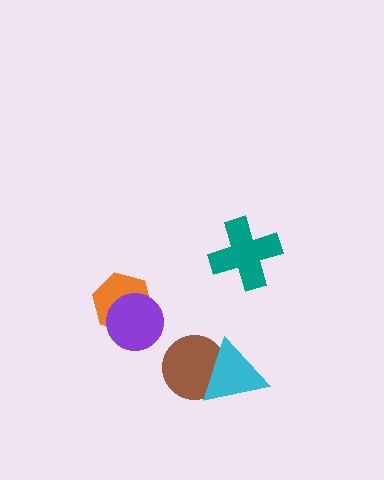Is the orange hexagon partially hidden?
Yes, it is partially covered by another shape.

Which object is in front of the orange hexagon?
The purple circle is in front of the orange hexagon.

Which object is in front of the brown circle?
The cyan triangle is in front of the brown circle.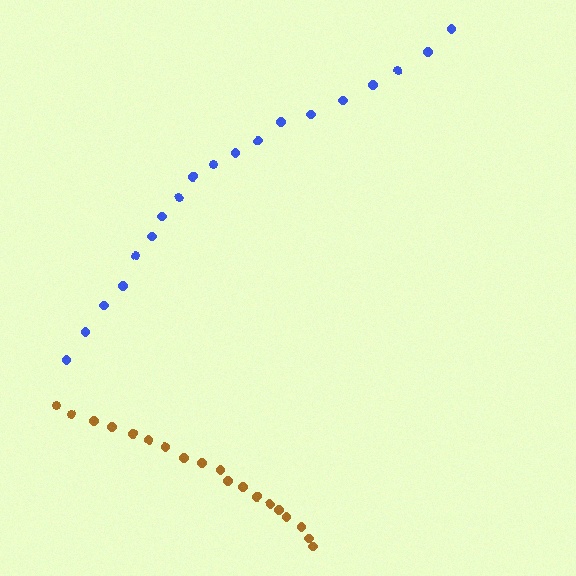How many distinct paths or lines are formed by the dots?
There are 2 distinct paths.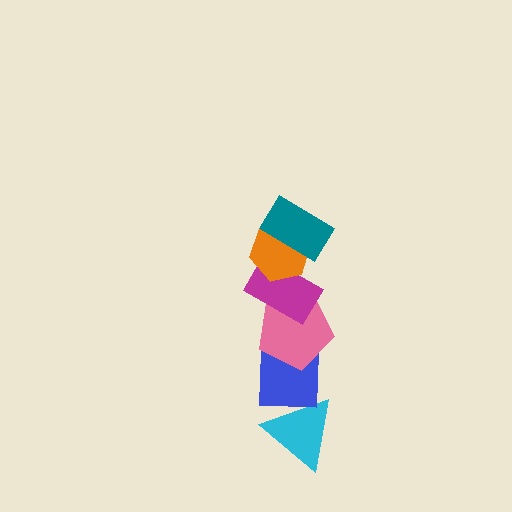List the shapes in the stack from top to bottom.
From top to bottom: the teal rectangle, the orange hexagon, the magenta rectangle, the pink pentagon, the blue square, the cyan triangle.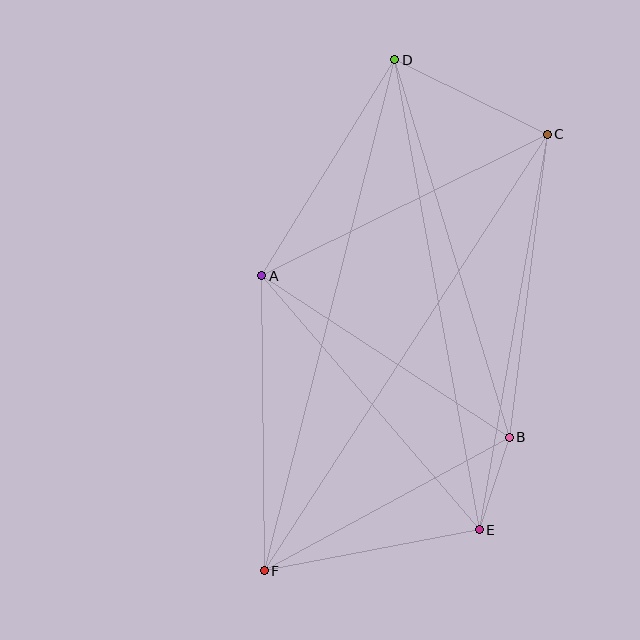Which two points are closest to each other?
Points B and E are closest to each other.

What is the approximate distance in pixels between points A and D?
The distance between A and D is approximately 253 pixels.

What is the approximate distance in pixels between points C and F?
The distance between C and F is approximately 521 pixels.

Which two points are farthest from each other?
Points D and F are farthest from each other.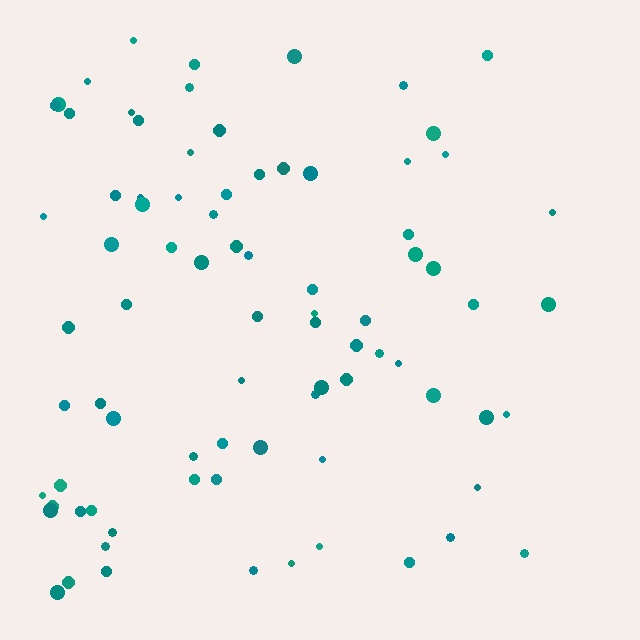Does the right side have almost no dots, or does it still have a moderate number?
Still a moderate number, just noticeably fewer than the left.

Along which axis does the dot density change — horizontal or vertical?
Horizontal.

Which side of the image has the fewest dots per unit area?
The right.